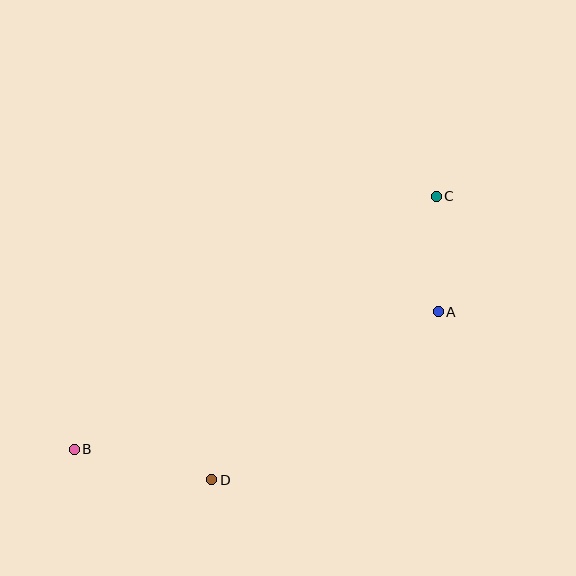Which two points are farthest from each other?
Points B and C are farthest from each other.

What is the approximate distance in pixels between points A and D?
The distance between A and D is approximately 282 pixels.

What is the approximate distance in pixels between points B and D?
The distance between B and D is approximately 141 pixels.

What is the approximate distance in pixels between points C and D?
The distance between C and D is approximately 362 pixels.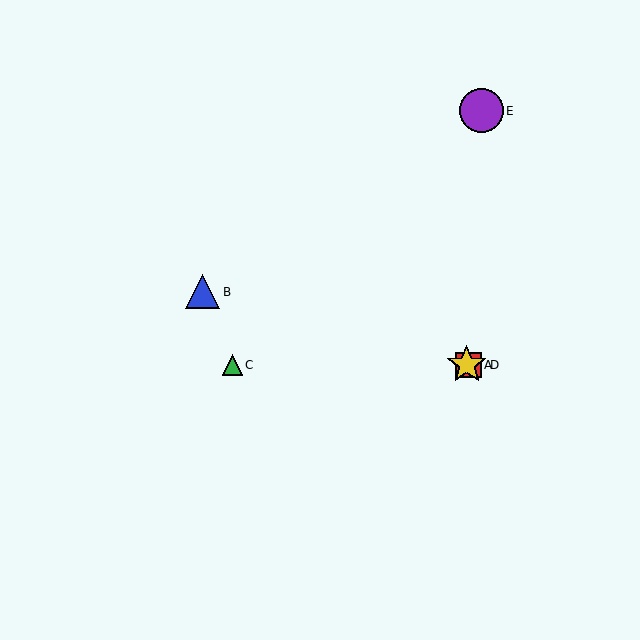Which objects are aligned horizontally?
Objects A, C, D are aligned horizontally.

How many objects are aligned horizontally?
3 objects (A, C, D) are aligned horizontally.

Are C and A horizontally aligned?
Yes, both are at y≈365.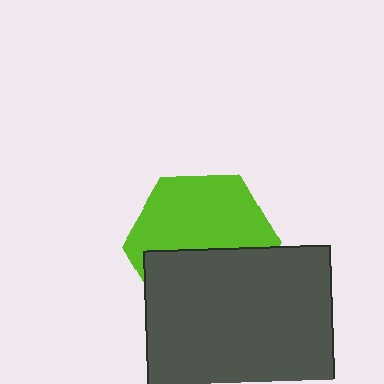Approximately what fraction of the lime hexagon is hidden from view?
Roughly 44% of the lime hexagon is hidden behind the dark gray square.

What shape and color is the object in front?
The object in front is a dark gray square.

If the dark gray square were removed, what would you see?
You would see the complete lime hexagon.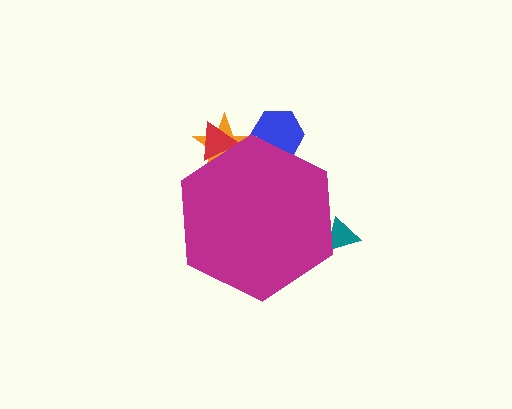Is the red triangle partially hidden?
Yes, the red triangle is partially hidden behind the magenta hexagon.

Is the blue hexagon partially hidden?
Yes, the blue hexagon is partially hidden behind the magenta hexagon.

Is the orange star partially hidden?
Yes, the orange star is partially hidden behind the magenta hexagon.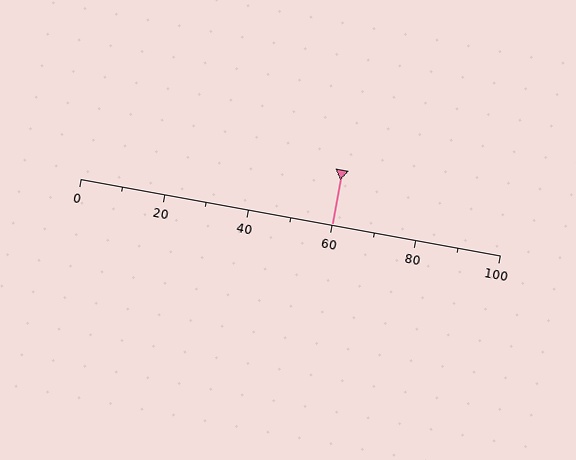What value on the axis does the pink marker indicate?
The marker indicates approximately 60.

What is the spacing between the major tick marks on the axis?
The major ticks are spaced 20 apart.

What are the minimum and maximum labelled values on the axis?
The axis runs from 0 to 100.